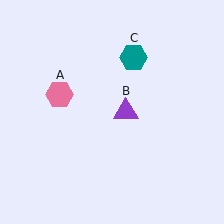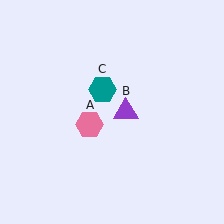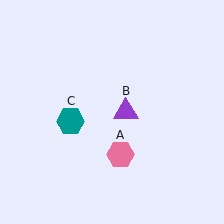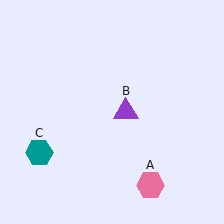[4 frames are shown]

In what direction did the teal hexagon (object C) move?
The teal hexagon (object C) moved down and to the left.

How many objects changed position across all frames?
2 objects changed position: pink hexagon (object A), teal hexagon (object C).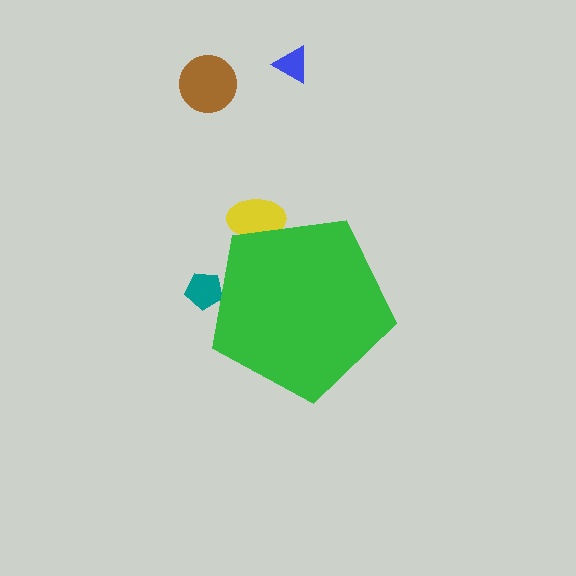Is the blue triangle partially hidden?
No, the blue triangle is fully visible.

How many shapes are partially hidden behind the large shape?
2 shapes are partially hidden.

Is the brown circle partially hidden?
No, the brown circle is fully visible.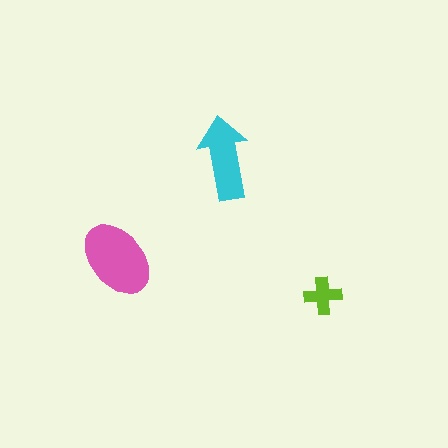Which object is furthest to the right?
The lime cross is rightmost.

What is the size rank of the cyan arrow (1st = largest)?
2nd.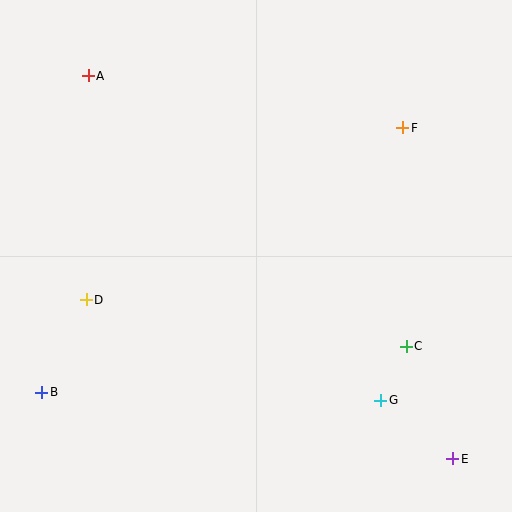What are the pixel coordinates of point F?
Point F is at (403, 128).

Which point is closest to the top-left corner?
Point A is closest to the top-left corner.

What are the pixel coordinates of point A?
Point A is at (88, 76).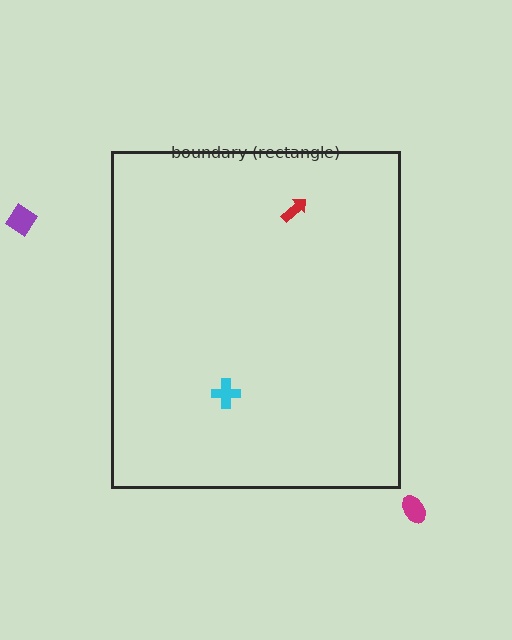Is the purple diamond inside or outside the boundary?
Outside.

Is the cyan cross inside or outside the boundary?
Inside.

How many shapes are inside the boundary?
2 inside, 2 outside.